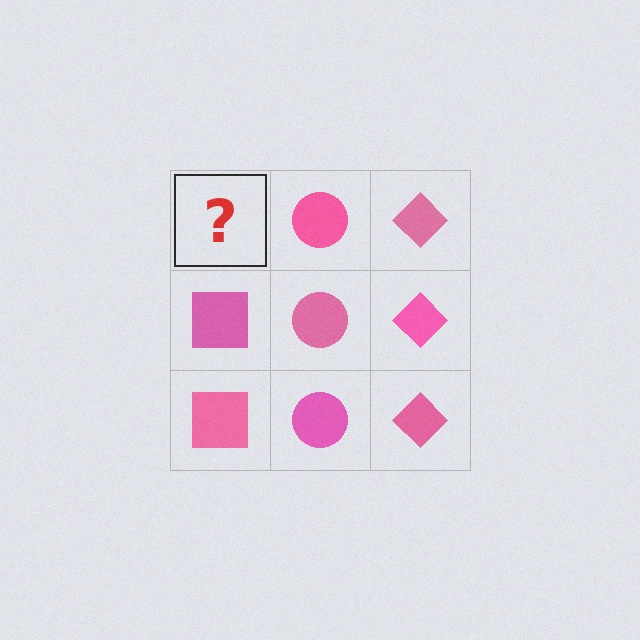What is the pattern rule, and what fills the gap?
The rule is that each column has a consistent shape. The gap should be filled with a pink square.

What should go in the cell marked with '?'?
The missing cell should contain a pink square.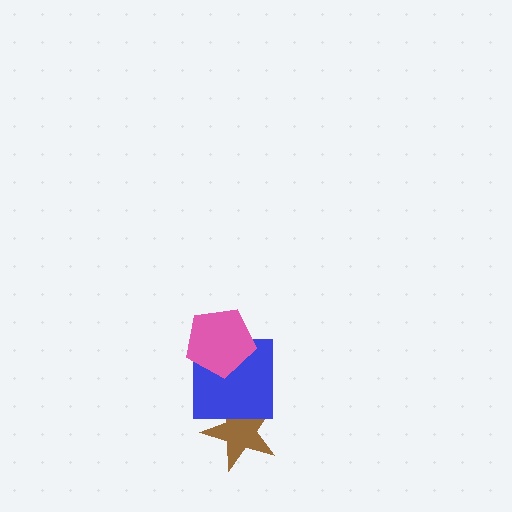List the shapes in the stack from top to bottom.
From top to bottom: the pink pentagon, the blue square, the brown star.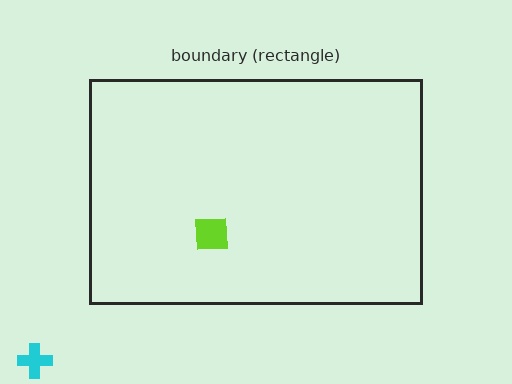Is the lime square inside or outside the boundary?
Inside.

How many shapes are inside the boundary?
1 inside, 1 outside.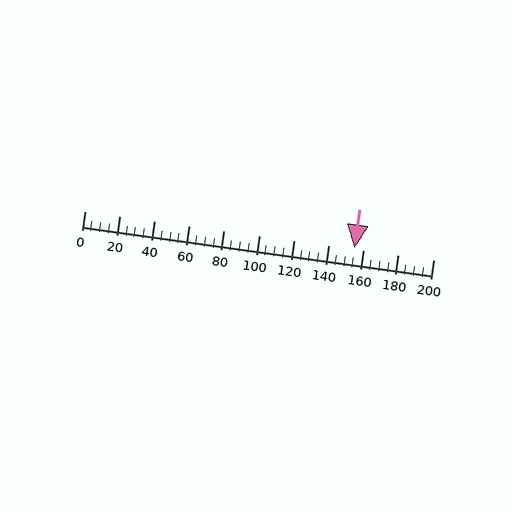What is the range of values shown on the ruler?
The ruler shows values from 0 to 200.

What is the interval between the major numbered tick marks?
The major tick marks are spaced 20 units apart.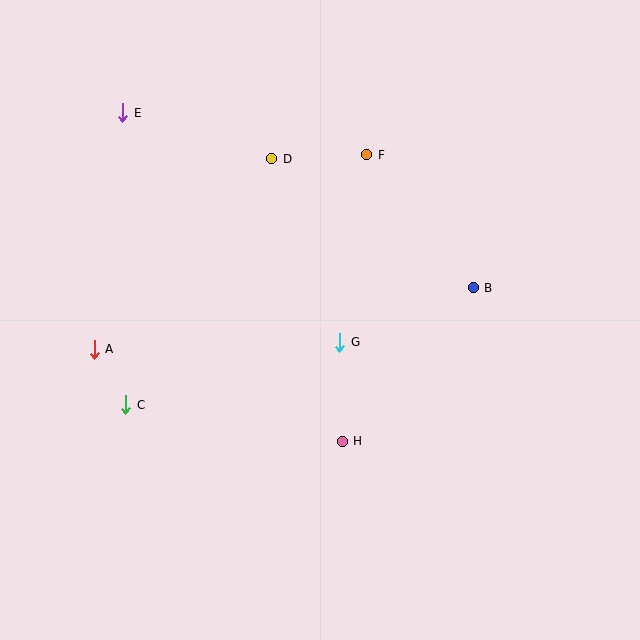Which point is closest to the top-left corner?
Point E is closest to the top-left corner.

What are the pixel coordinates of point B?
Point B is at (473, 288).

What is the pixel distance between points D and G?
The distance between D and G is 196 pixels.